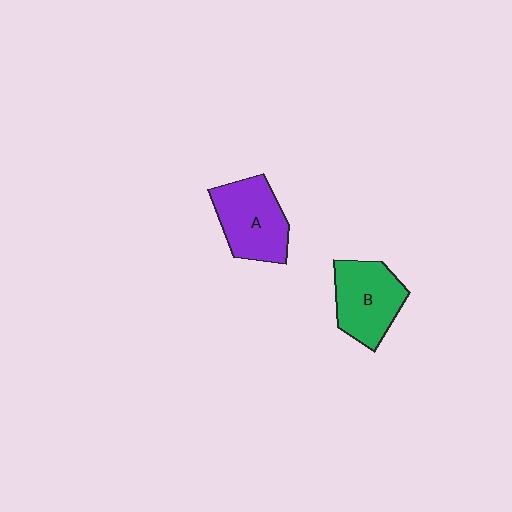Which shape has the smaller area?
Shape B (green).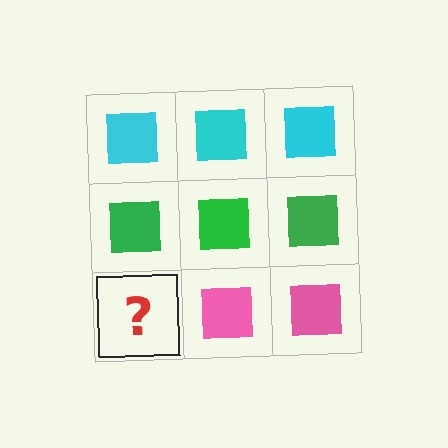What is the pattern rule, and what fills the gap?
The rule is that each row has a consistent color. The gap should be filled with a pink square.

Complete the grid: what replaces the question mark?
The question mark should be replaced with a pink square.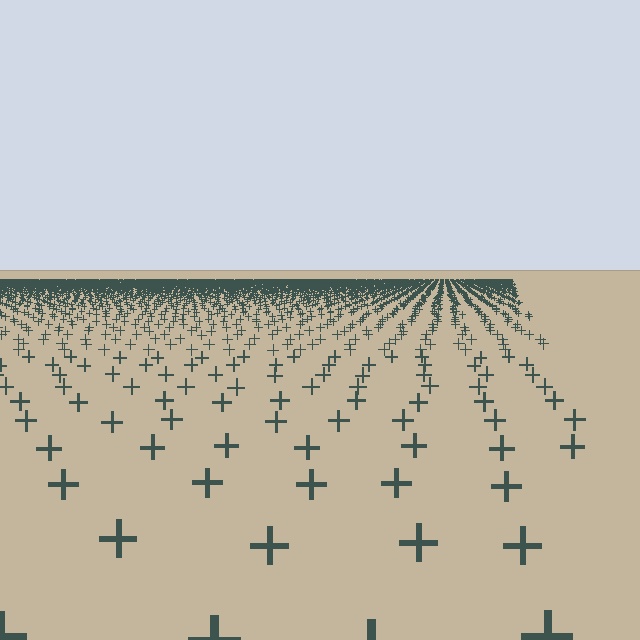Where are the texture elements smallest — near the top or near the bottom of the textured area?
Near the top.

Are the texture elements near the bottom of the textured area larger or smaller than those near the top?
Larger. Near the bottom, elements are closer to the viewer and appear at a bigger on-screen size.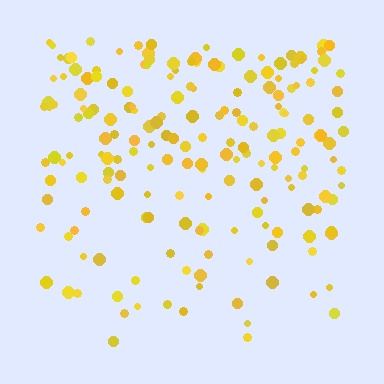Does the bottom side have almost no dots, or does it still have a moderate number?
Still a moderate number, just noticeably fewer than the top.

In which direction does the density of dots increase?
From bottom to top, with the top side densest.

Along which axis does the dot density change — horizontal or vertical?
Vertical.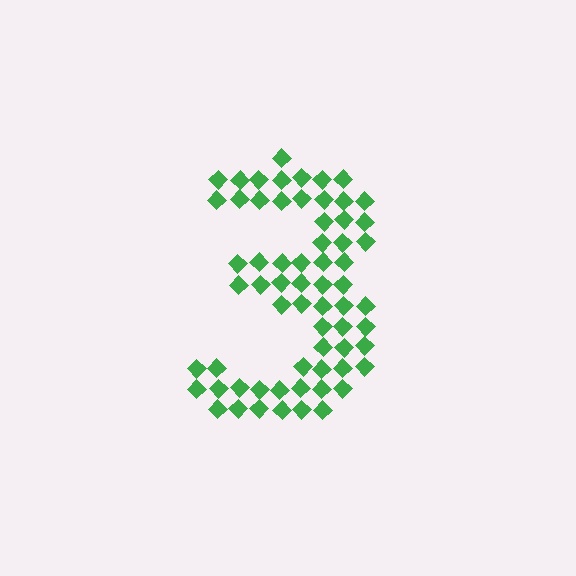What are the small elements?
The small elements are diamonds.